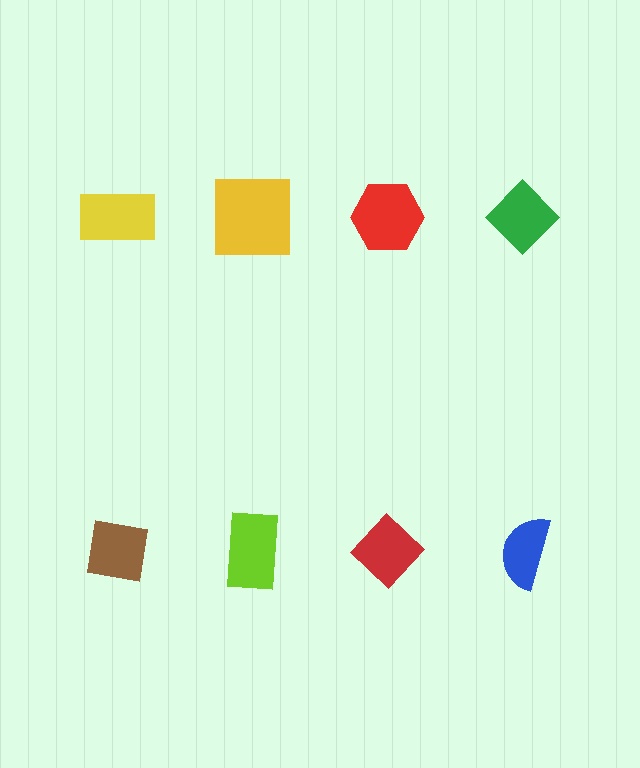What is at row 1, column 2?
A yellow square.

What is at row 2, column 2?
A lime rectangle.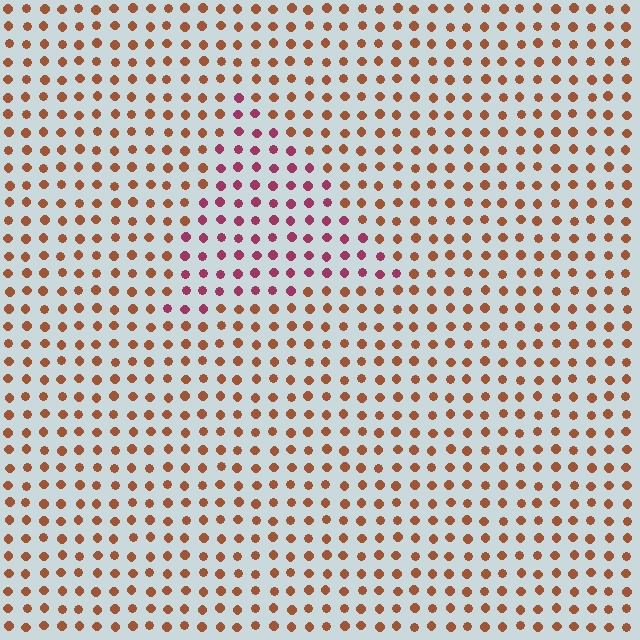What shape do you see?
I see a triangle.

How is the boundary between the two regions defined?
The boundary is defined purely by a slight shift in hue (about 46 degrees). Spacing, size, and orientation are identical on both sides.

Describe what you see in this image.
The image is filled with small brown elements in a uniform arrangement. A triangle-shaped region is visible where the elements are tinted to a slightly different hue, forming a subtle color boundary.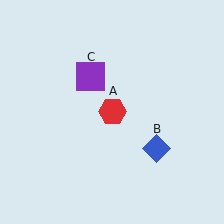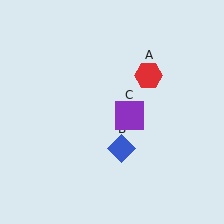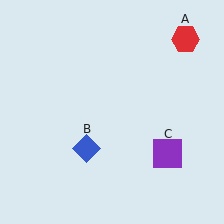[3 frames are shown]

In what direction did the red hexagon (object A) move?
The red hexagon (object A) moved up and to the right.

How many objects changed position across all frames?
3 objects changed position: red hexagon (object A), blue diamond (object B), purple square (object C).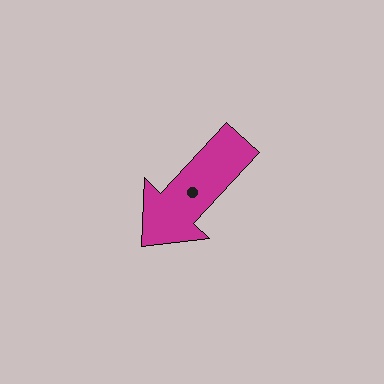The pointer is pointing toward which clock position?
Roughly 7 o'clock.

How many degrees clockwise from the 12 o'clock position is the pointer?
Approximately 223 degrees.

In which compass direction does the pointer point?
Southwest.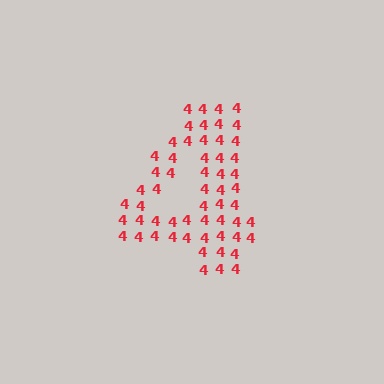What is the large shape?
The large shape is the digit 4.